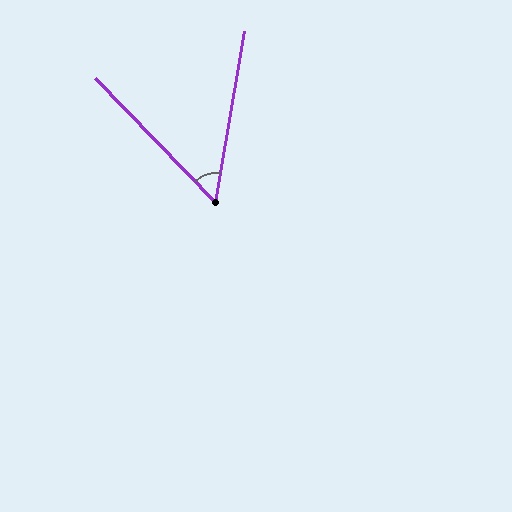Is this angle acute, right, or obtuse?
It is acute.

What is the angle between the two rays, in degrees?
Approximately 54 degrees.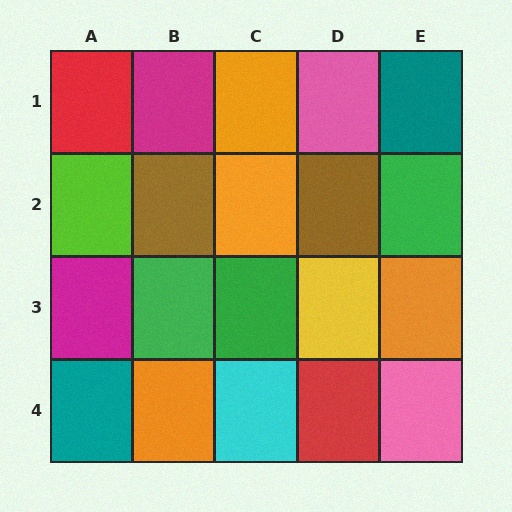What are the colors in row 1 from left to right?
Red, magenta, orange, pink, teal.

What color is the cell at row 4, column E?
Pink.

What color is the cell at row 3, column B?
Green.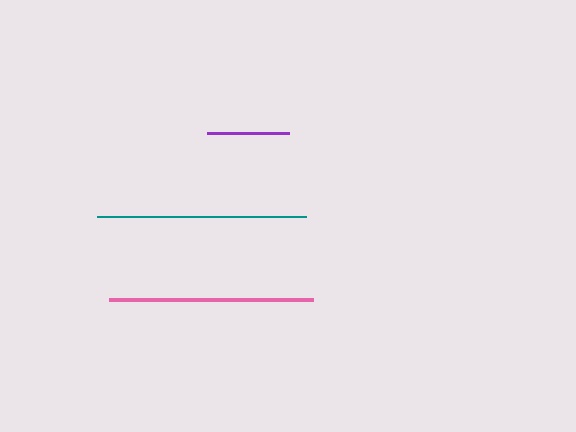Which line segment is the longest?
The teal line is the longest at approximately 209 pixels.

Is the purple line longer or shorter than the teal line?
The teal line is longer than the purple line.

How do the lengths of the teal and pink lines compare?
The teal and pink lines are approximately the same length.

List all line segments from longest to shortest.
From longest to shortest: teal, pink, purple.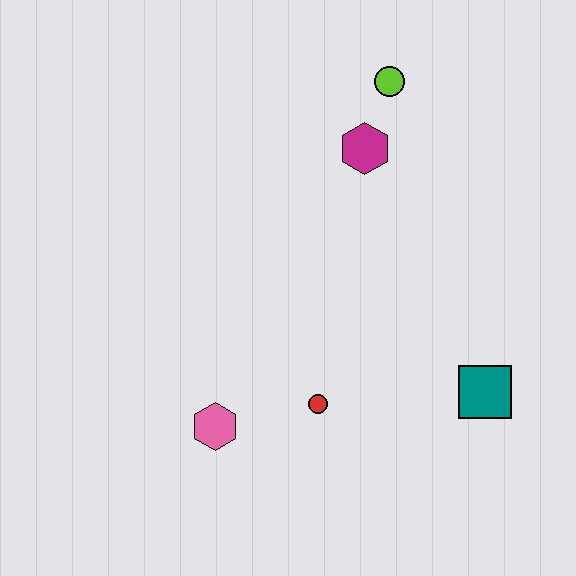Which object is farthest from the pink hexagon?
The lime circle is farthest from the pink hexagon.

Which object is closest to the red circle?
The pink hexagon is closest to the red circle.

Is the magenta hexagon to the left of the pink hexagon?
No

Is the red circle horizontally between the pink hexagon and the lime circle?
Yes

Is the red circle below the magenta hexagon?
Yes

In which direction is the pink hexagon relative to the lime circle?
The pink hexagon is below the lime circle.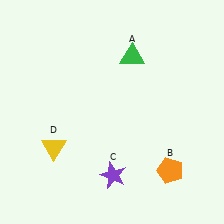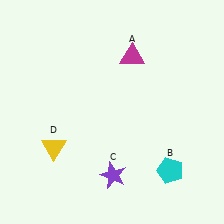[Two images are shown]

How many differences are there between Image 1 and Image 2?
There are 2 differences between the two images.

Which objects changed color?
A changed from green to magenta. B changed from orange to cyan.